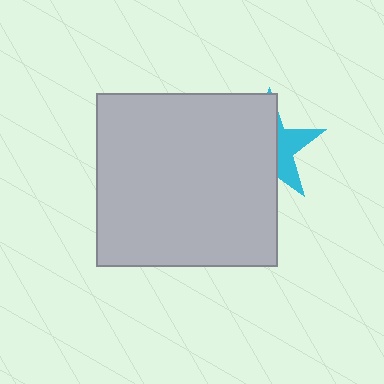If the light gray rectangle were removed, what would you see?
You would see the complete cyan star.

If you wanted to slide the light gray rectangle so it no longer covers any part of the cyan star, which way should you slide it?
Slide it left — that is the most direct way to separate the two shapes.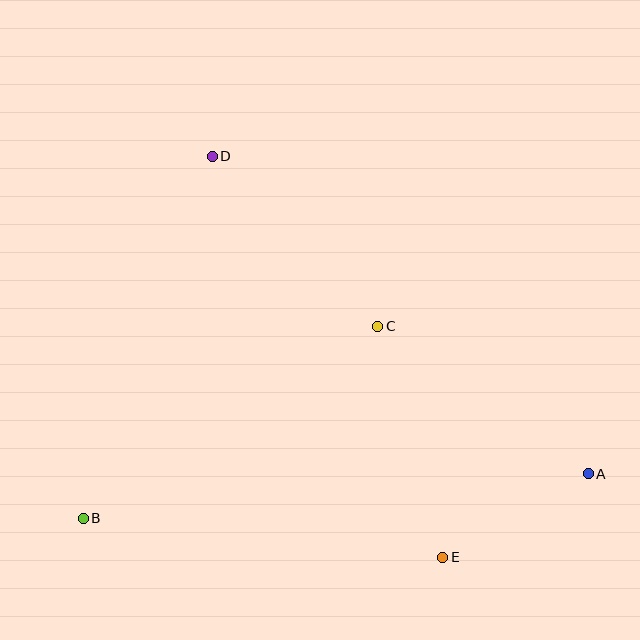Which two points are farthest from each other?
Points A and B are farthest from each other.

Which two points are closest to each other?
Points A and E are closest to each other.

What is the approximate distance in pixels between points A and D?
The distance between A and D is approximately 492 pixels.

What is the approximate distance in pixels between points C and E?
The distance between C and E is approximately 240 pixels.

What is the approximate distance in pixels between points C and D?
The distance between C and D is approximately 237 pixels.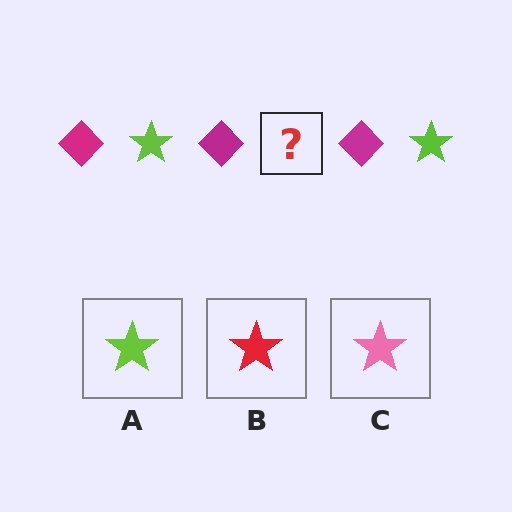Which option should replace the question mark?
Option A.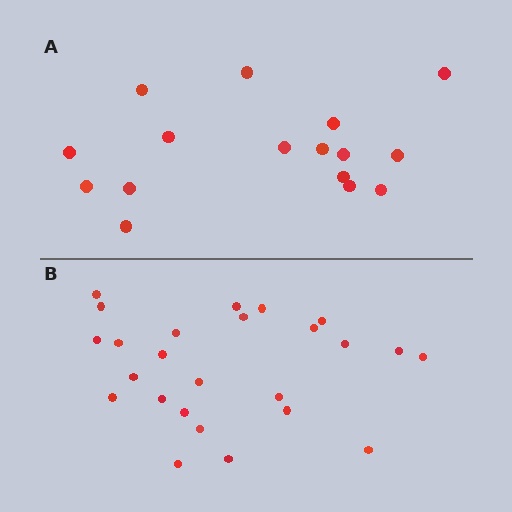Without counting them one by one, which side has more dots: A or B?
Region B (the bottom region) has more dots.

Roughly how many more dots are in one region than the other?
Region B has roughly 8 or so more dots than region A.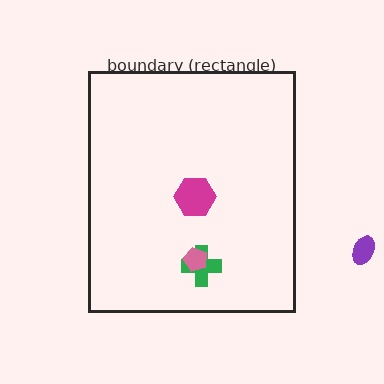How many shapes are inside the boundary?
3 inside, 1 outside.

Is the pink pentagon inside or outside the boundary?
Inside.